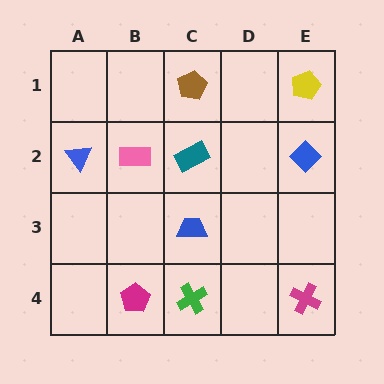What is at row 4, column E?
A magenta cross.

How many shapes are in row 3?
1 shape.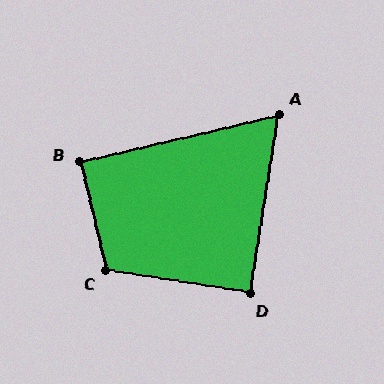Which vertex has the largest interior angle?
C, at approximately 112 degrees.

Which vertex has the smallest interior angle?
A, at approximately 68 degrees.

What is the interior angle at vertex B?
Approximately 90 degrees (approximately right).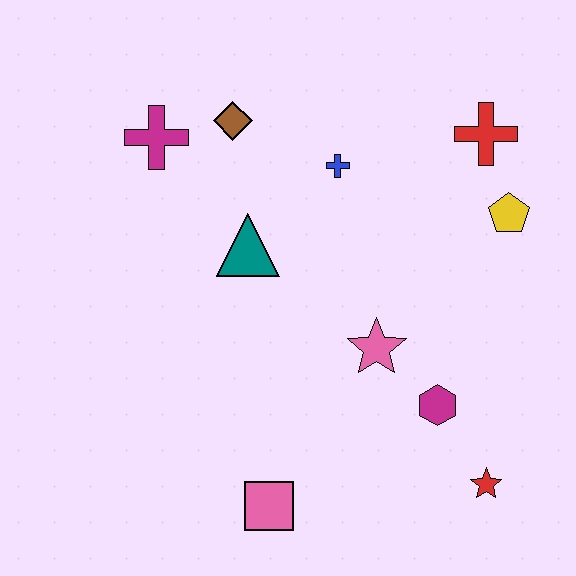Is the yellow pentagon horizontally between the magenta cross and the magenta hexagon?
No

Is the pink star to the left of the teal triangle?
No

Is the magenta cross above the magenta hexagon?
Yes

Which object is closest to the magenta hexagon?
The pink star is closest to the magenta hexagon.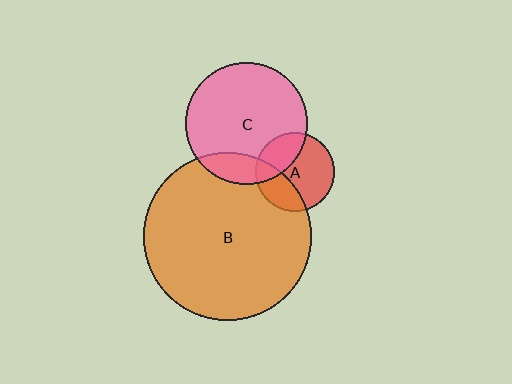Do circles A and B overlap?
Yes.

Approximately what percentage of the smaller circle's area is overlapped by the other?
Approximately 30%.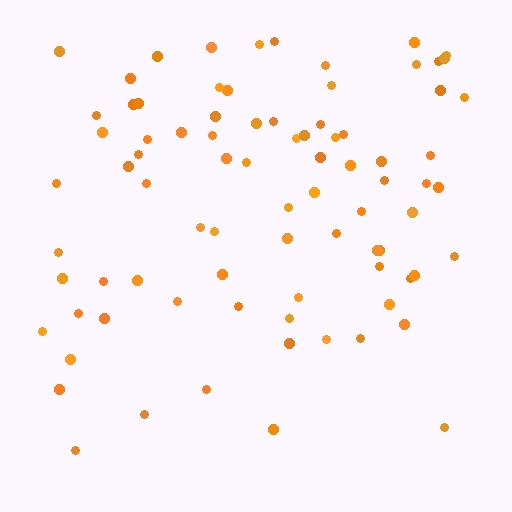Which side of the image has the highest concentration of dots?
The top.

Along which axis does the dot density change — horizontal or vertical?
Vertical.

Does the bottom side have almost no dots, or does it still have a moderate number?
Still a moderate number, just noticeably fewer than the top.